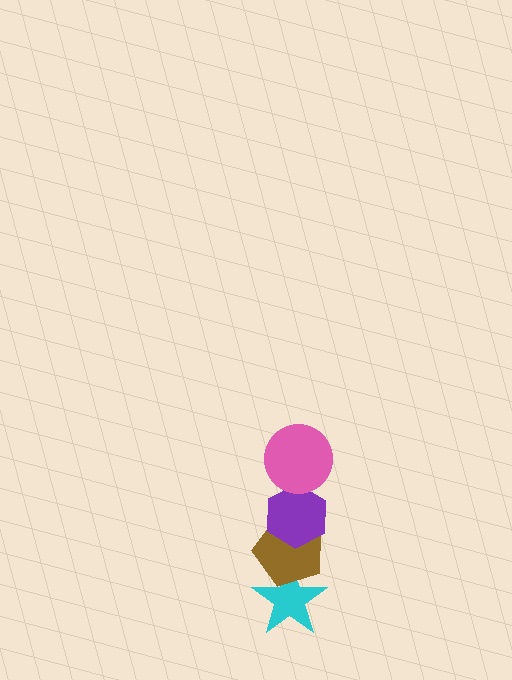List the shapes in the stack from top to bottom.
From top to bottom: the pink circle, the purple hexagon, the brown pentagon, the cyan star.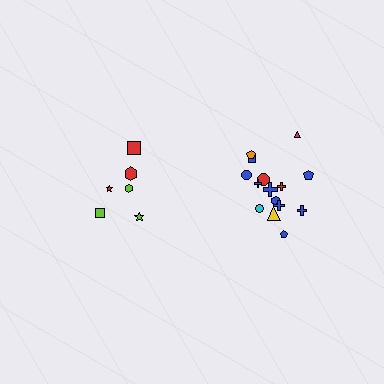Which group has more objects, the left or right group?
The right group.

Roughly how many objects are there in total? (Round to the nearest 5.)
Roughly 20 objects in total.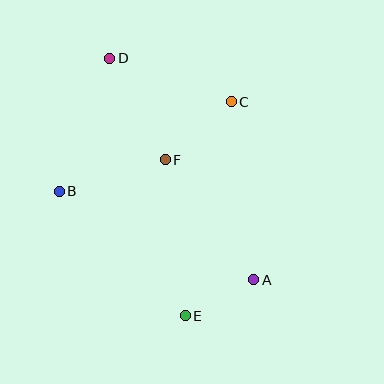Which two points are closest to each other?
Points A and E are closest to each other.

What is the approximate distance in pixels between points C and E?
The distance between C and E is approximately 219 pixels.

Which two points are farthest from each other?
Points D and E are farthest from each other.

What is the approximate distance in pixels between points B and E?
The distance between B and E is approximately 177 pixels.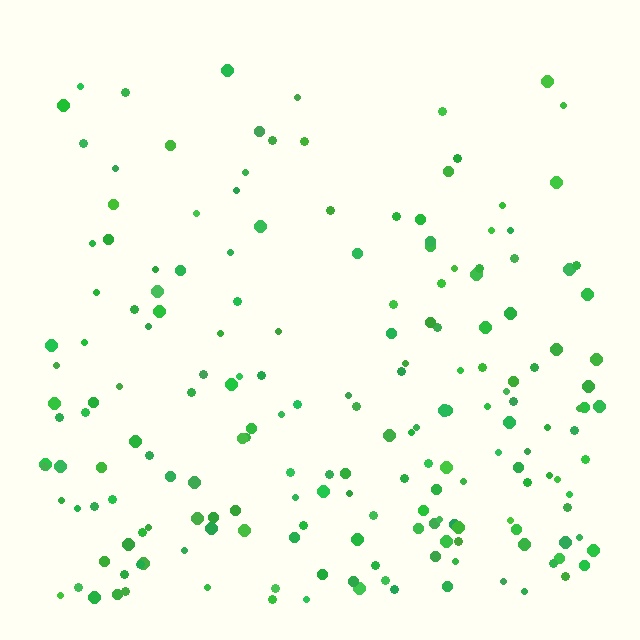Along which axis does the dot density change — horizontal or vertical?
Vertical.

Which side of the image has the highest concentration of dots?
The bottom.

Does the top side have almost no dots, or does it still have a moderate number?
Still a moderate number, just noticeably fewer than the bottom.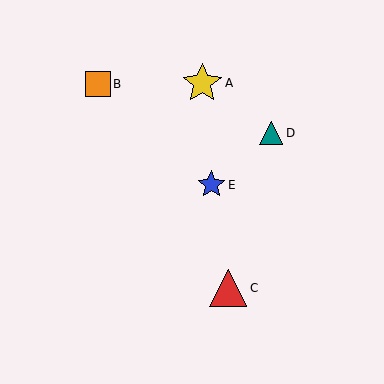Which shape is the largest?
The yellow star (labeled A) is the largest.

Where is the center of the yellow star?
The center of the yellow star is at (202, 83).